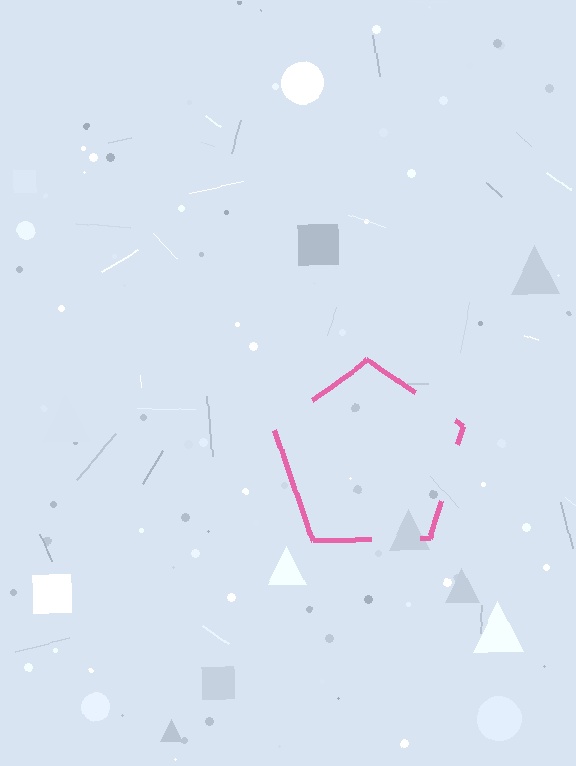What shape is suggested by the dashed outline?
The dashed outline suggests a pentagon.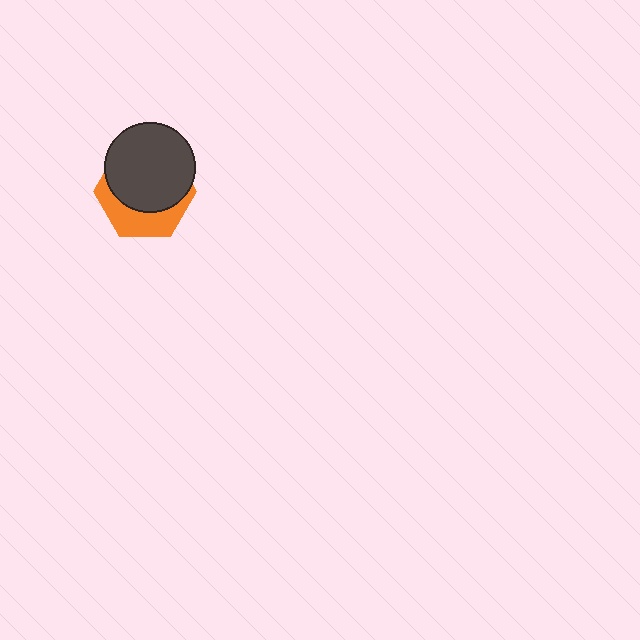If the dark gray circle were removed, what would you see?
You would see the complete orange hexagon.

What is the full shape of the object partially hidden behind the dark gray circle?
The partially hidden object is an orange hexagon.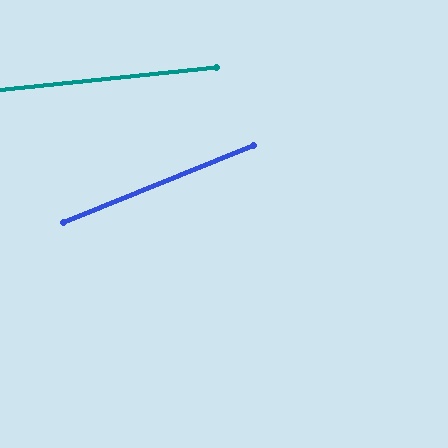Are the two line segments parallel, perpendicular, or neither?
Neither parallel nor perpendicular — they differ by about 16°.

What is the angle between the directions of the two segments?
Approximately 16 degrees.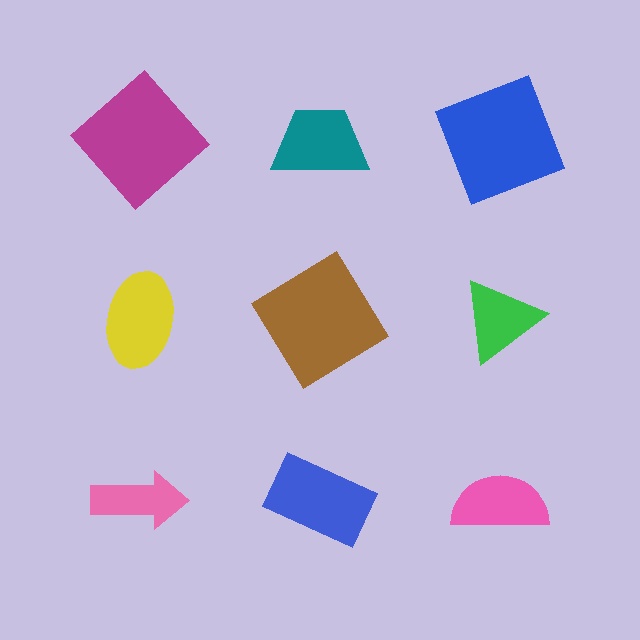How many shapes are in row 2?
3 shapes.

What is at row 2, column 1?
A yellow ellipse.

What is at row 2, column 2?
A brown diamond.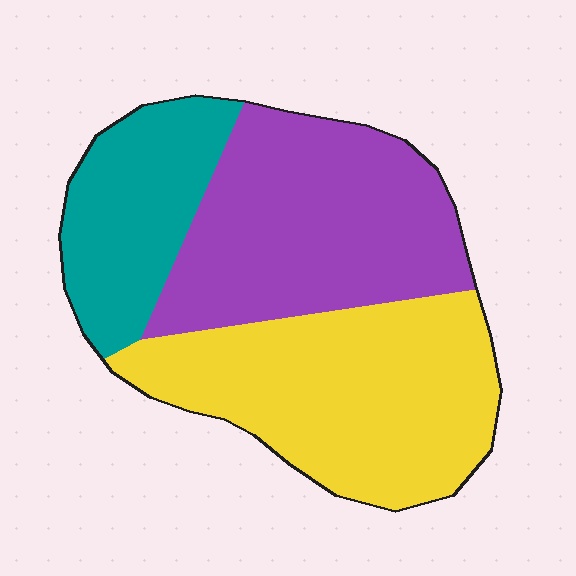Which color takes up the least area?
Teal, at roughly 20%.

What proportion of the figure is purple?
Purple takes up between a quarter and a half of the figure.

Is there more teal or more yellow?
Yellow.